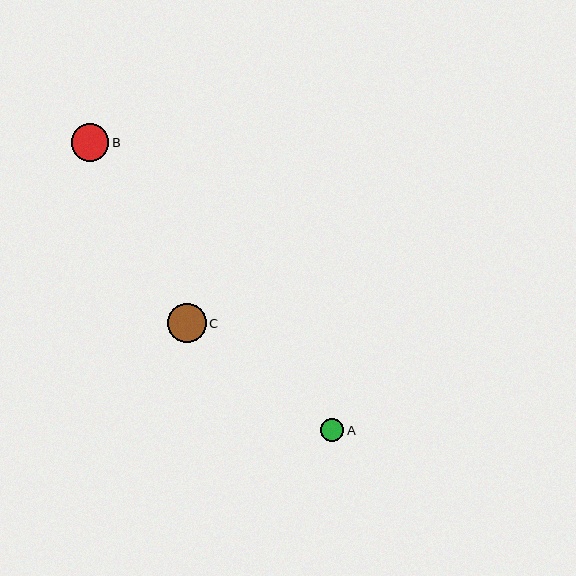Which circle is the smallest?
Circle A is the smallest with a size of approximately 23 pixels.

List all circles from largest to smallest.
From largest to smallest: C, B, A.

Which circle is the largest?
Circle C is the largest with a size of approximately 39 pixels.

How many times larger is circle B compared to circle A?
Circle B is approximately 1.6 times the size of circle A.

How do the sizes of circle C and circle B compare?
Circle C and circle B are approximately the same size.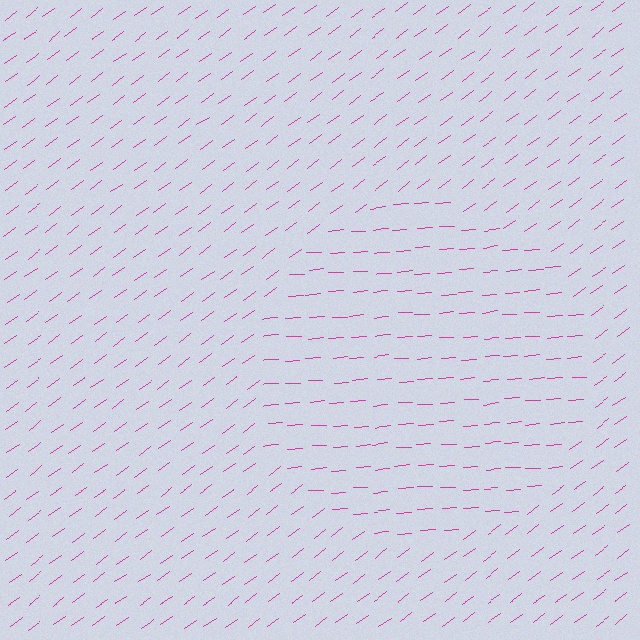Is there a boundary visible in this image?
Yes, there is a texture boundary formed by a change in line orientation.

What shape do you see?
I see a circle.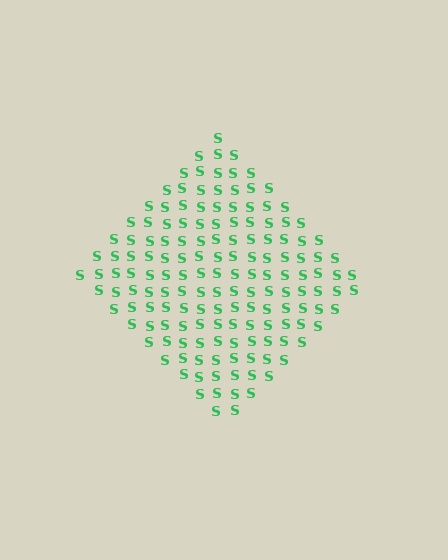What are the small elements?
The small elements are letter S's.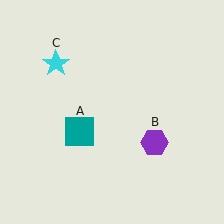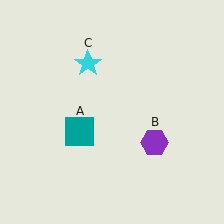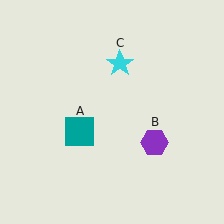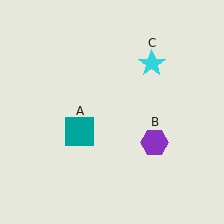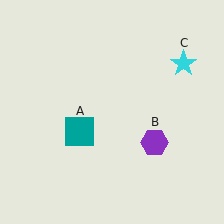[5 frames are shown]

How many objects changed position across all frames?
1 object changed position: cyan star (object C).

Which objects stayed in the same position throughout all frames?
Teal square (object A) and purple hexagon (object B) remained stationary.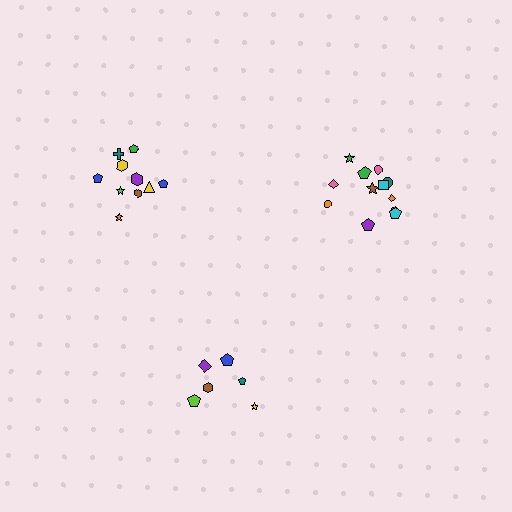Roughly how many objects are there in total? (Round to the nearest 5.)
Roughly 30 objects in total.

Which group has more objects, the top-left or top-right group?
The top-right group.